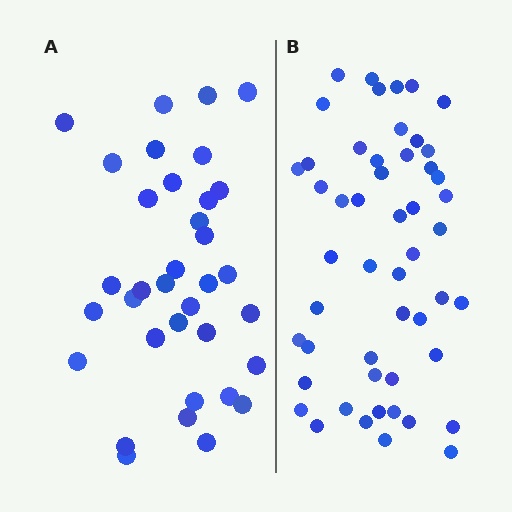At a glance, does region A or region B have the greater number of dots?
Region B (the right region) has more dots.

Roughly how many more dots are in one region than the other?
Region B has approximately 15 more dots than region A.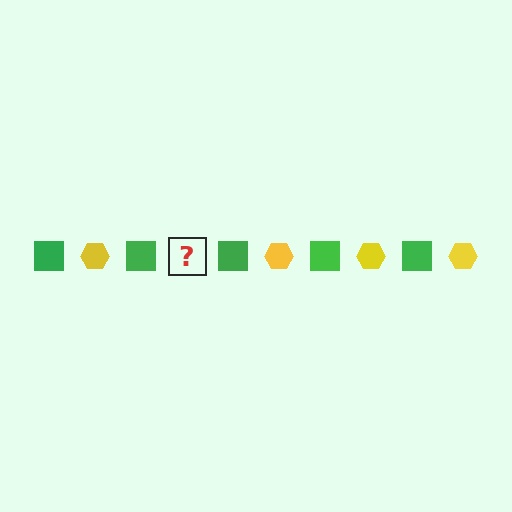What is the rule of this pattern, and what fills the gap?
The rule is that the pattern alternates between green square and yellow hexagon. The gap should be filled with a yellow hexagon.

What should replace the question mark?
The question mark should be replaced with a yellow hexagon.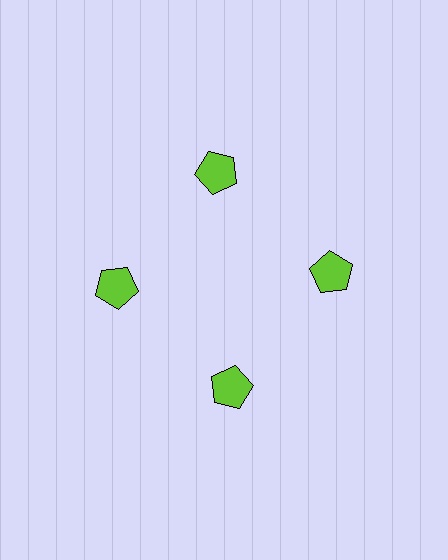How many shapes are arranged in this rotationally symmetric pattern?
There are 4 shapes, arranged in 4 groups of 1.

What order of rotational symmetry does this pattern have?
This pattern has 4-fold rotational symmetry.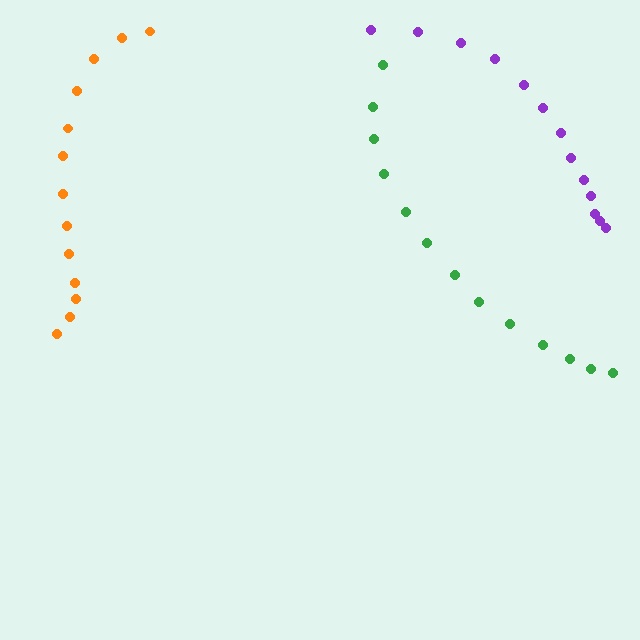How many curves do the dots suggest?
There are 3 distinct paths.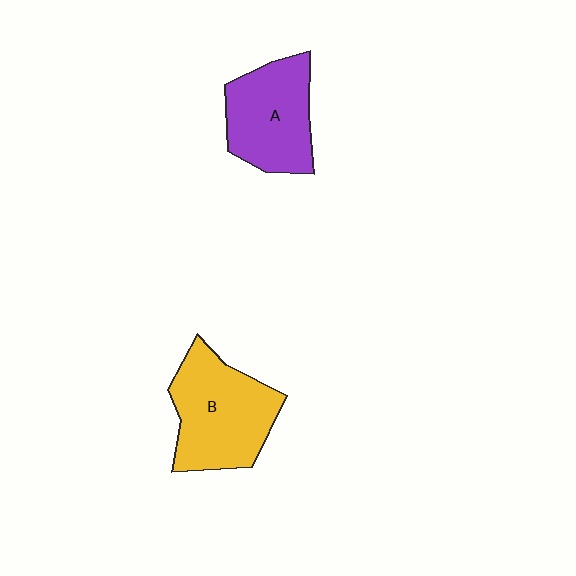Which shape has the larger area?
Shape B (yellow).